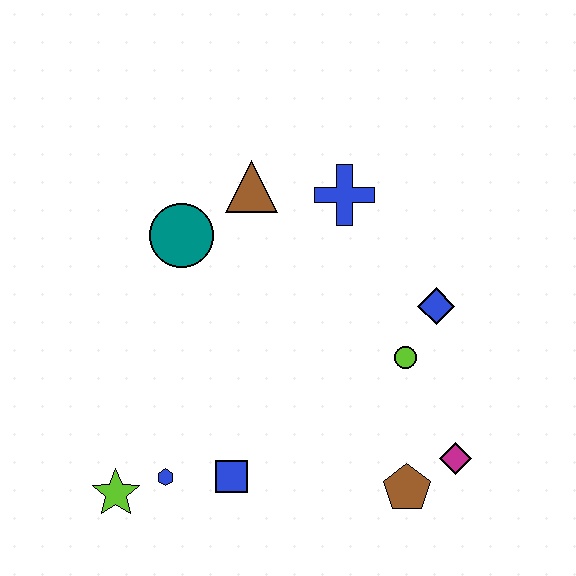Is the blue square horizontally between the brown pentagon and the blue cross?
No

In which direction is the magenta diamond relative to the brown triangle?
The magenta diamond is below the brown triangle.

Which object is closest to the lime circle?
The blue diamond is closest to the lime circle.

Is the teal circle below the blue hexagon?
No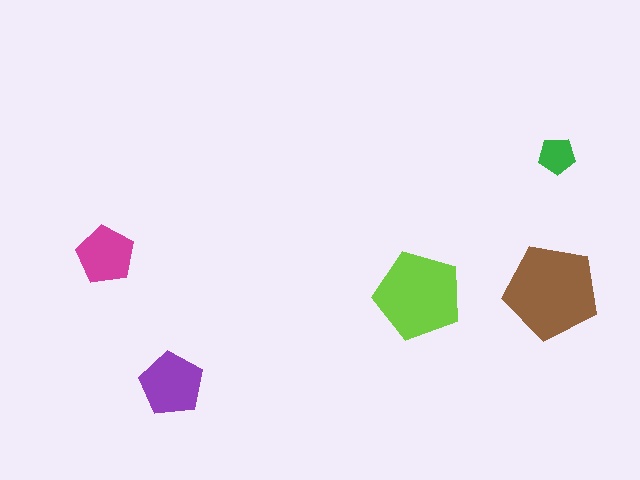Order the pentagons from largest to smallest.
the brown one, the lime one, the purple one, the magenta one, the green one.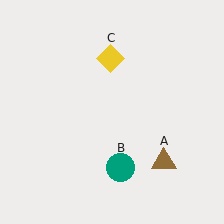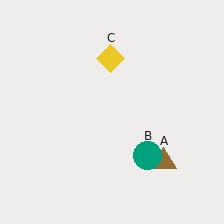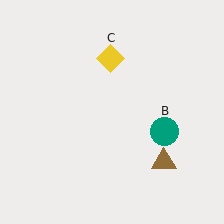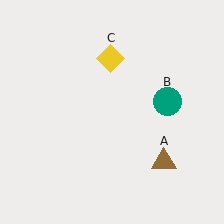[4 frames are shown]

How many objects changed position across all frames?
1 object changed position: teal circle (object B).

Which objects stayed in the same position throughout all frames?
Brown triangle (object A) and yellow diamond (object C) remained stationary.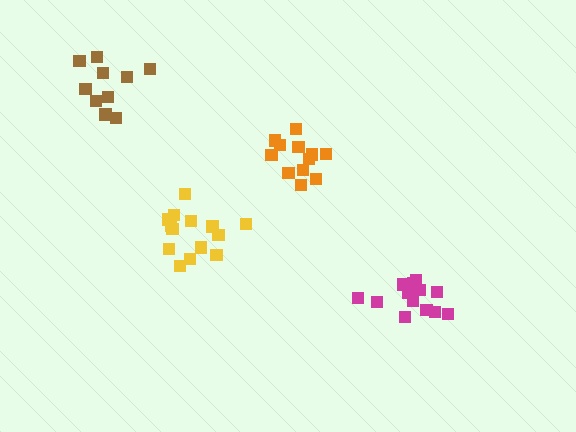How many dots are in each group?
Group 1: 14 dots, Group 2: 10 dots, Group 3: 12 dots, Group 4: 13 dots (49 total).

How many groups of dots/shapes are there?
There are 4 groups.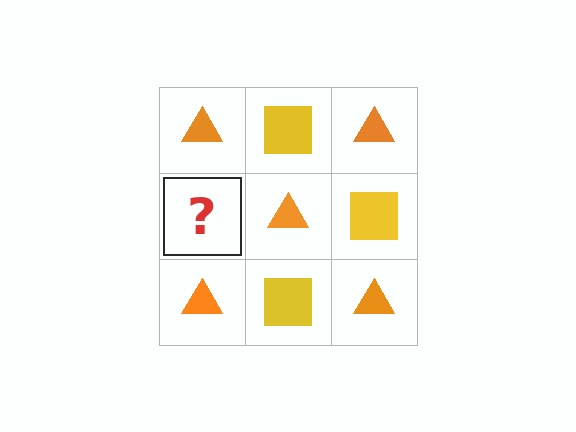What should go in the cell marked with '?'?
The missing cell should contain a yellow square.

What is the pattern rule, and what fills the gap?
The rule is that it alternates orange triangle and yellow square in a checkerboard pattern. The gap should be filled with a yellow square.